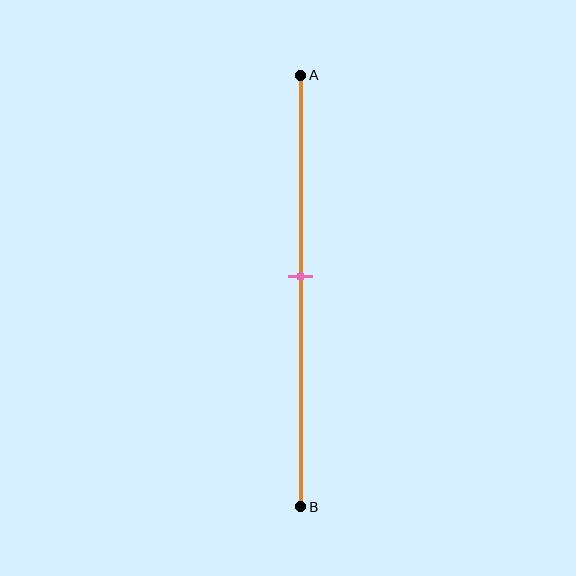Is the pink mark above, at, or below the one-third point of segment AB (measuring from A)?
The pink mark is below the one-third point of segment AB.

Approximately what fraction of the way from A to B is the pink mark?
The pink mark is approximately 45% of the way from A to B.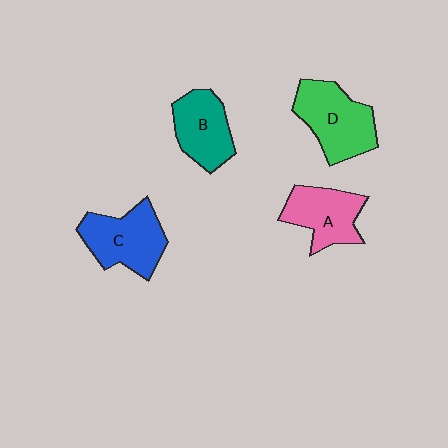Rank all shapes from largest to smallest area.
From largest to smallest: D (green), C (blue), A (pink), B (teal).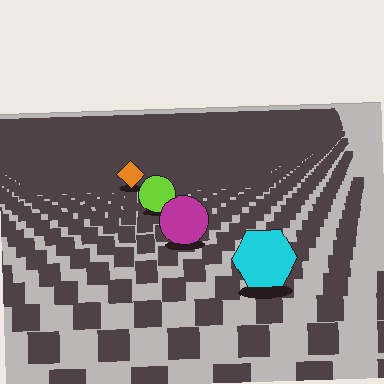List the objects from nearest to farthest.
From nearest to farthest: the cyan hexagon, the magenta circle, the lime circle, the orange diamond.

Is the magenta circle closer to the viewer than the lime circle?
Yes. The magenta circle is closer — you can tell from the texture gradient: the ground texture is coarser near it.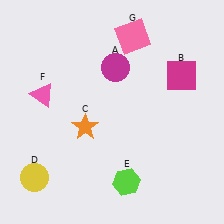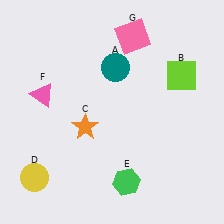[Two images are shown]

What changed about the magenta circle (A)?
In Image 1, A is magenta. In Image 2, it changed to teal.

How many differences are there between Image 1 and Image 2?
There are 3 differences between the two images.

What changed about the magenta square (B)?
In Image 1, B is magenta. In Image 2, it changed to lime.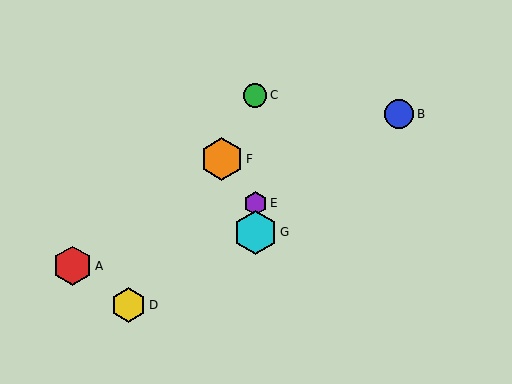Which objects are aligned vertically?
Objects C, E, G are aligned vertically.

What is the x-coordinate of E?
Object E is at x≈255.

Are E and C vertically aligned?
Yes, both are at x≈255.